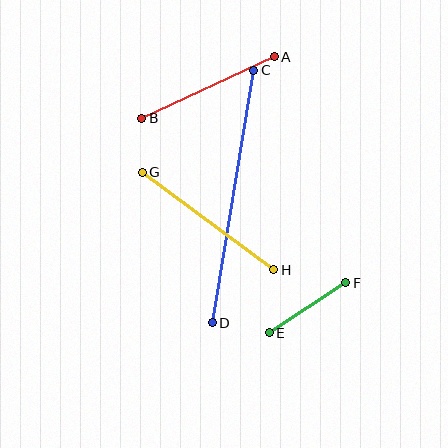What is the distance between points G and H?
The distance is approximately 164 pixels.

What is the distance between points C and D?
The distance is approximately 256 pixels.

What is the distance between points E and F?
The distance is approximately 91 pixels.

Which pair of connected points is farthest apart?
Points C and D are farthest apart.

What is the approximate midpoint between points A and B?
The midpoint is at approximately (208, 88) pixels.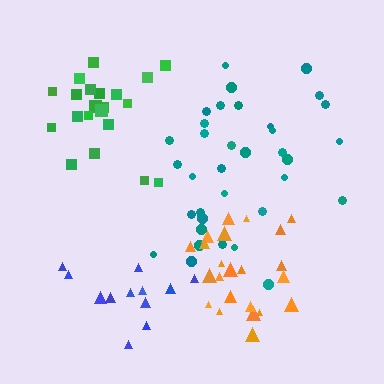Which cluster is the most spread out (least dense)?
Teal.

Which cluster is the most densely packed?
Orange.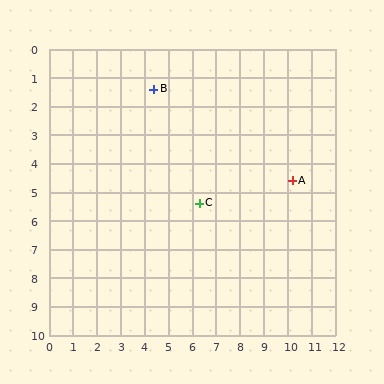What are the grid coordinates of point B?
Point B is at approximately (4.4, 1.4).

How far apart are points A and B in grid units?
Points A and B are about 6.6 grid units apart.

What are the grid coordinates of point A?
Point A is at approximately (10.2, 4.6).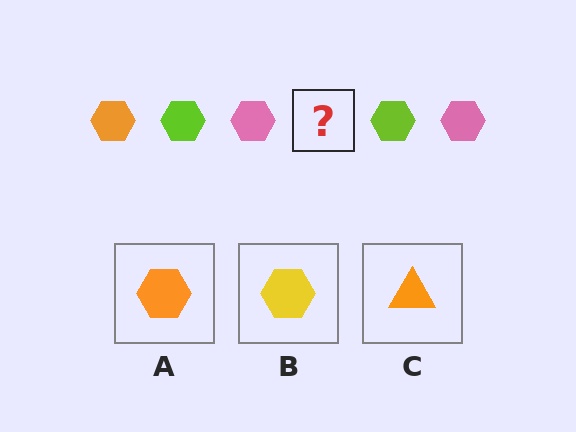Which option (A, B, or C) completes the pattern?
A.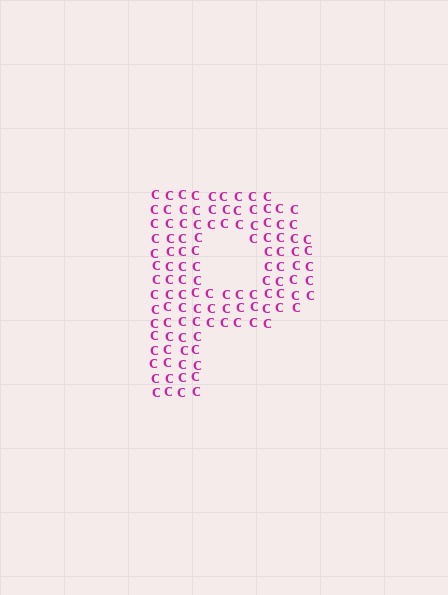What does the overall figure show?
The overall figure shows the letter P.